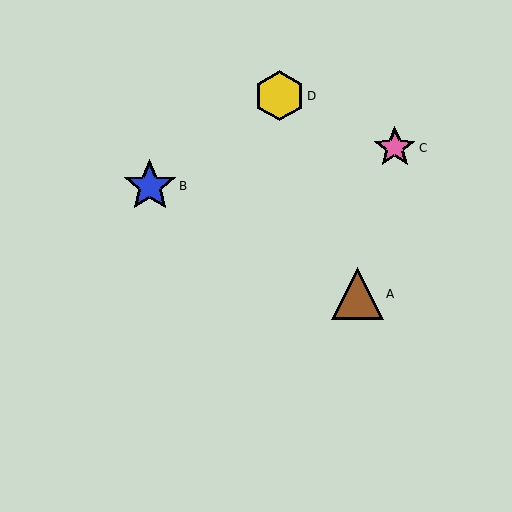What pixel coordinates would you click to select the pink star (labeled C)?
Click at (395, 148) to select the pink star C.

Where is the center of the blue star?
The center of the blue star is at (150, 186).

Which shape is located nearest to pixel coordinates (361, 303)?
The brown triangle (labeled A) at (357, 294) is nearest to that location.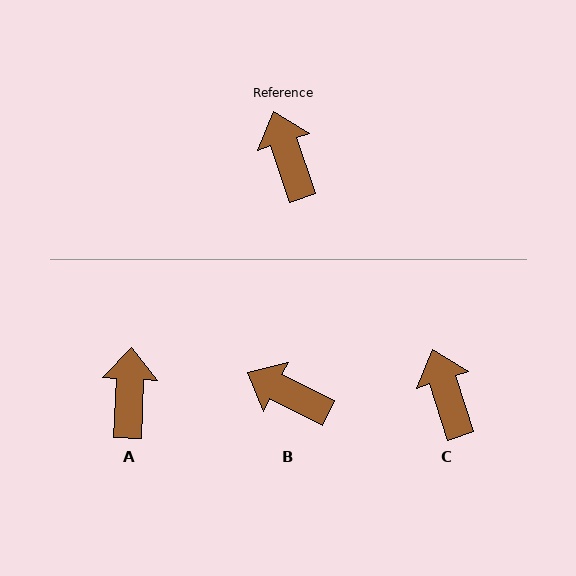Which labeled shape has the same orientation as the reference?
C.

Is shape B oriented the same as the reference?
No, it is off by about 45 degrees.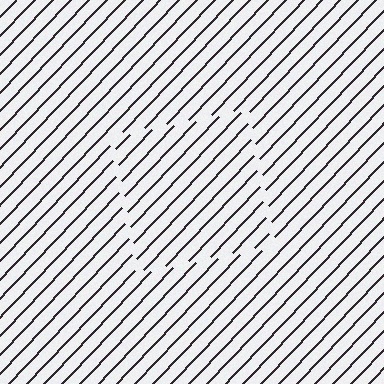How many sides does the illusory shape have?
4 sides — the line-ends trace a square.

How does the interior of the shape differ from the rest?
The interior of the shape contains the same grating, shifted by half a period — the contour is defined by the phase discontinuity where line-ends from the inner and outer gratings abut.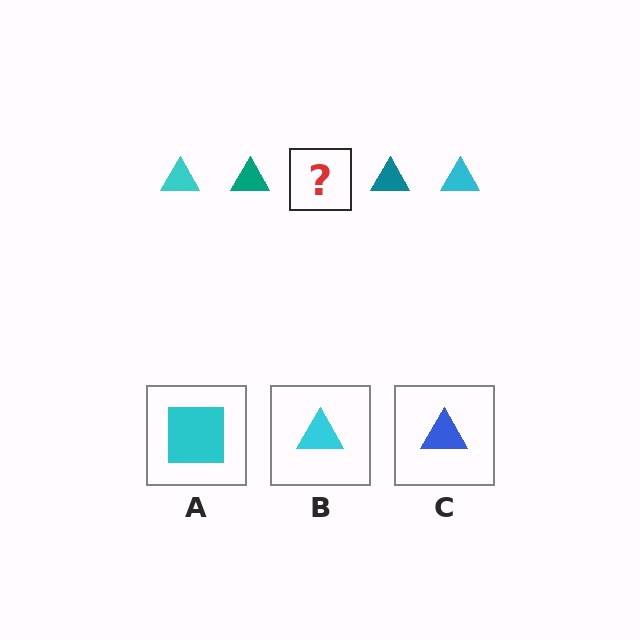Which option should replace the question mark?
Option B.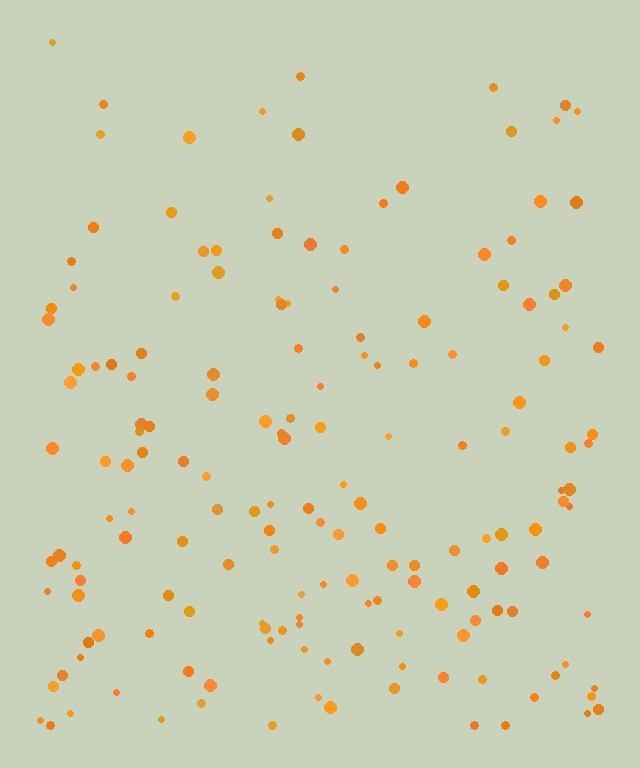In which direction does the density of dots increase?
From top to bottom, with the bottom side densest.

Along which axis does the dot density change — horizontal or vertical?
Vertical.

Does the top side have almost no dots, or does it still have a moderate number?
Still a moderate number, just noticeably fewer than the bottom.